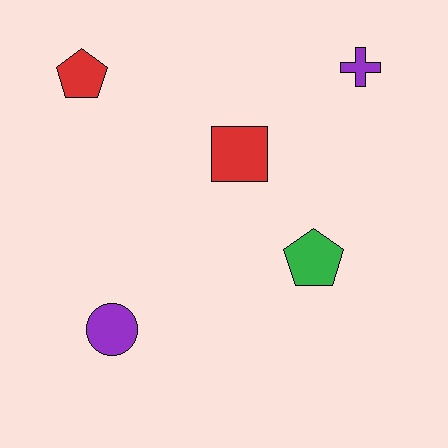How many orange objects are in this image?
There are no orange objects.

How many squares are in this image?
There is 1 square.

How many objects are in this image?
There are 5 objects.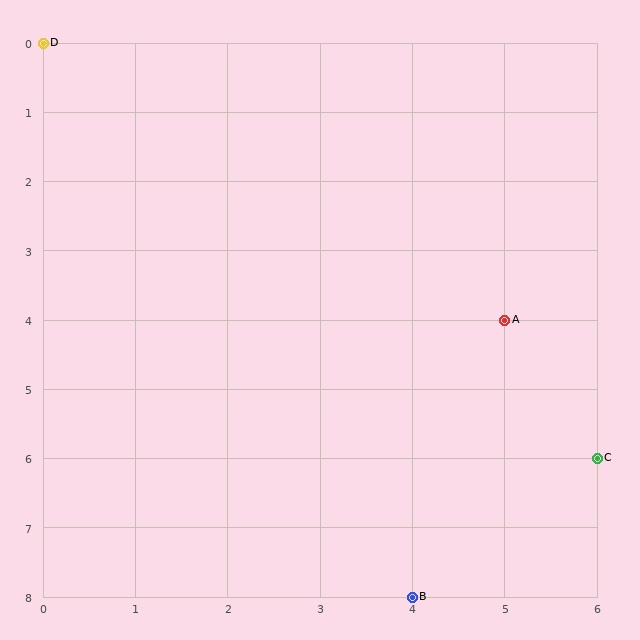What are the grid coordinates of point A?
Point A is at grid coordinates (5, 4).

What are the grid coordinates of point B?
Point B is at grid coordinates (4, 8).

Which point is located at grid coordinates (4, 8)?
Point B is at (4, 8).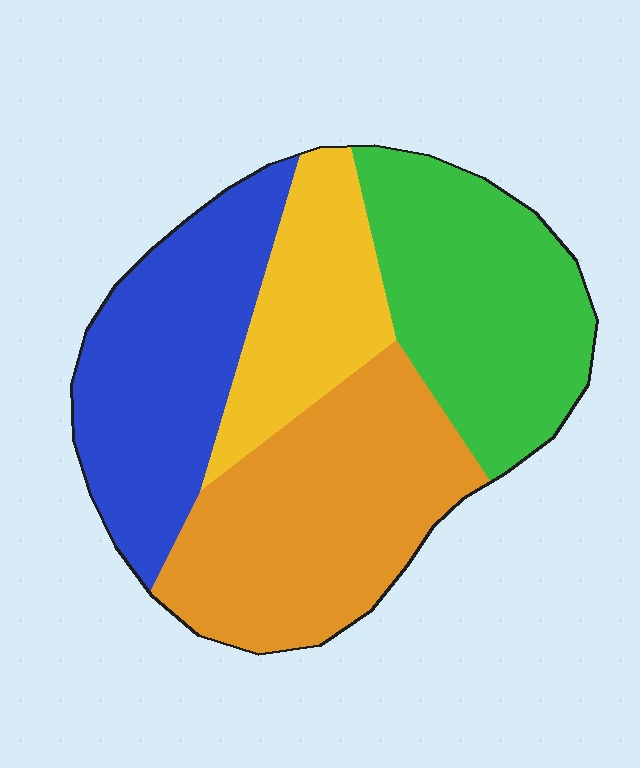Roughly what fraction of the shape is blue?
Blue takes up between a quarter and a half of the shape.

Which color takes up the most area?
Orange, at roughly 30%.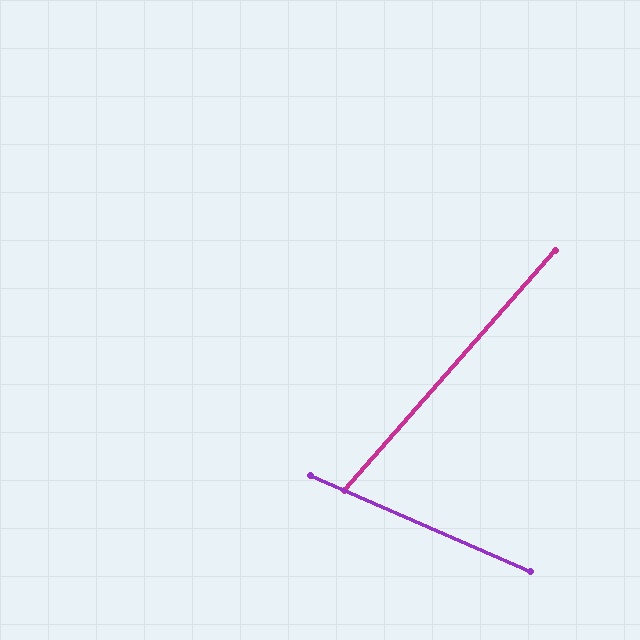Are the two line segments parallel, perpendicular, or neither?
Neither parallel nor perpendicular — they differ by about 73°.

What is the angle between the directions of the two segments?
Approximately 73 degrees.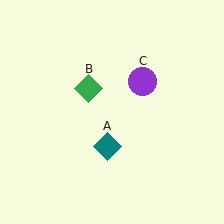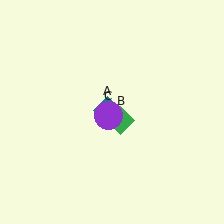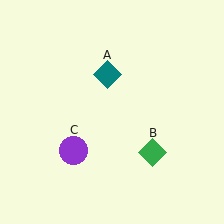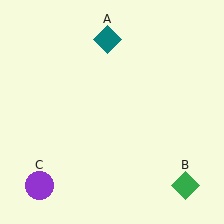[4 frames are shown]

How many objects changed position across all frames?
3 objects changed position: teal diamond (object A), green diamond (object B), purple circle (object C).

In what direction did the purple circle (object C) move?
The purple circle (object C) moved down and to the left.